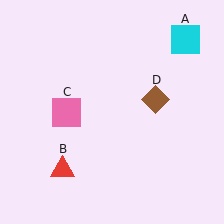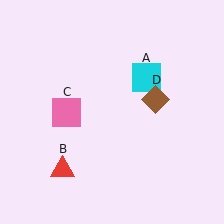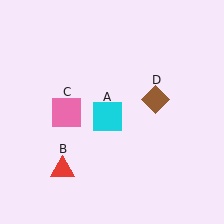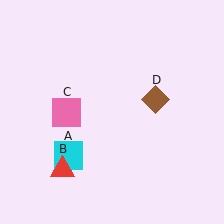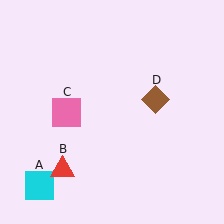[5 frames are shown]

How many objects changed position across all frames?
1 object changed position: cyan square (object A).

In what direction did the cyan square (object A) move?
The cyan square (object A) moved down and to the left.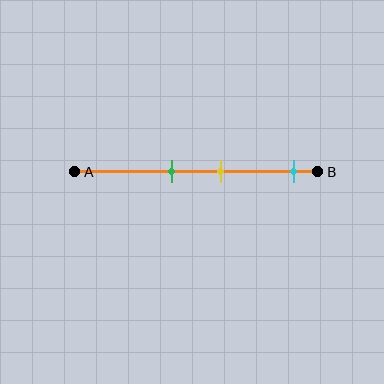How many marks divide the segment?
There are 3 marks dividing the segment.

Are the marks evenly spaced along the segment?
No, the marks are not evenly spaced.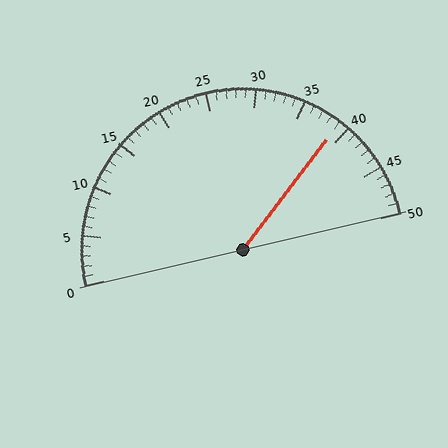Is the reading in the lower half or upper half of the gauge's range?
The reading is in the upper half of the range (0 to 50).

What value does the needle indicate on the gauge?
The needle indicates approximately 39.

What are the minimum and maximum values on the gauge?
The gauge ranges from 0 to 50.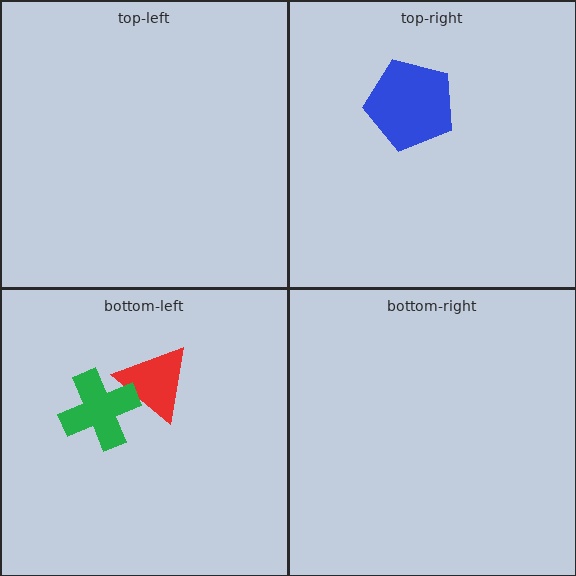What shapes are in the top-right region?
The blue pentagon.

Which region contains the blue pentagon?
The top-right region.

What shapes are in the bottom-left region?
The red triangle, the green cross.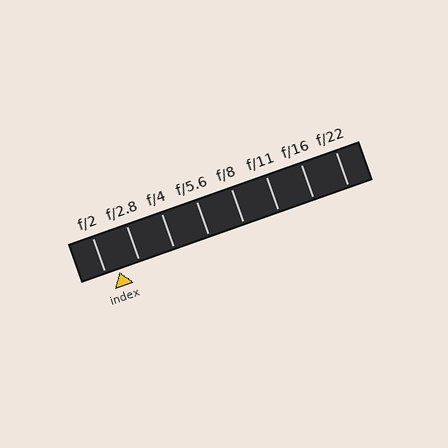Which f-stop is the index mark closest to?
The index mark is closest to f/2.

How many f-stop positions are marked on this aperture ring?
There are 8 f-stop positions marked.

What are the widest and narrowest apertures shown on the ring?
The widest aperture shown is f/2 and the narrowest is f/22.